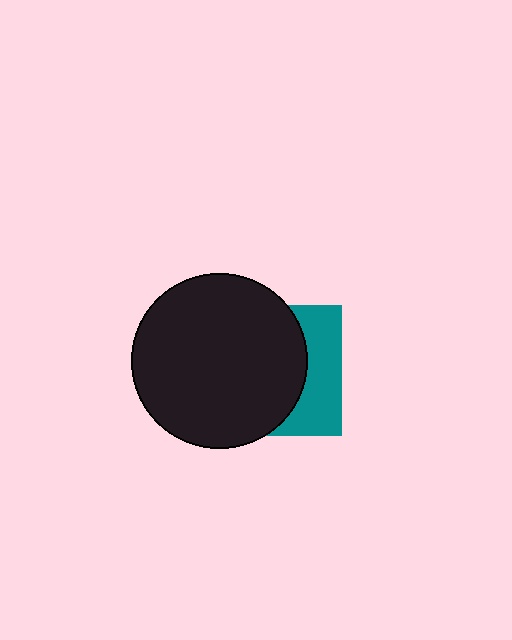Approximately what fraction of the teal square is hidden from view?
Roughly 67% of the teal square is hidden behind the black circle.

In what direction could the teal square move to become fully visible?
The teal square could move right. That would shift it out from behind the black circle entirely.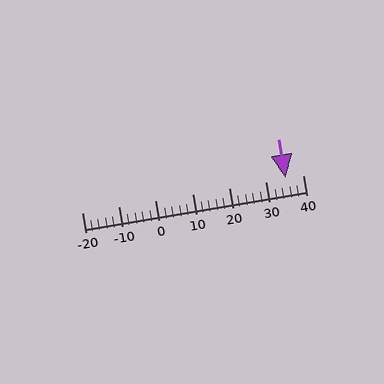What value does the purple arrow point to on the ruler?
The purple arrow points to approximately 35.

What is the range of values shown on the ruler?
The ruler shows values from -20 to 40.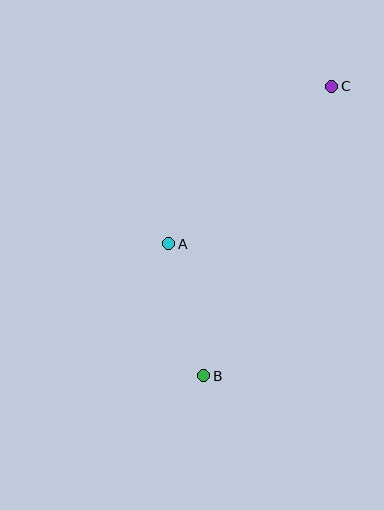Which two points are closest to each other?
Points A and B are closest to each other.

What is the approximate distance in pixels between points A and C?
The distance between A and C is approximately 227 pixels.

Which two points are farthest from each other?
Points B and C are farthest from each other.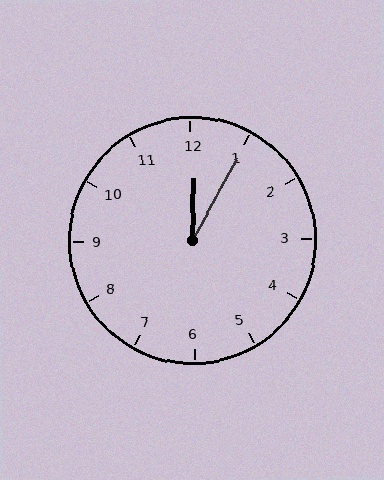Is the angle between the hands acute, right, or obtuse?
It is acute.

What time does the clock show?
12:05.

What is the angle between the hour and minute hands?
Approximately 28 degrees.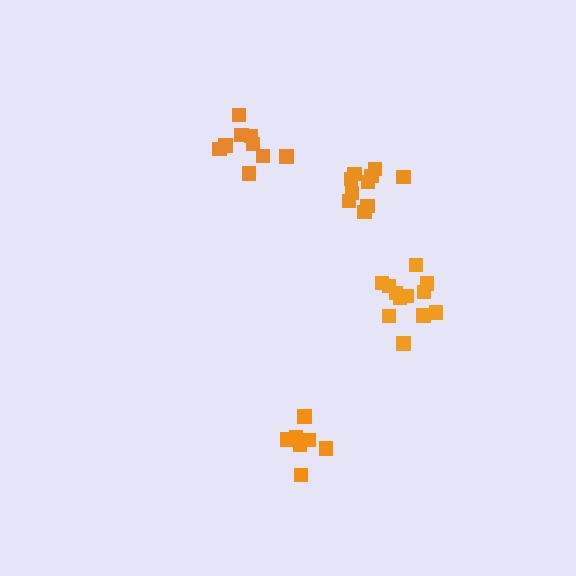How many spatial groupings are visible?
There are 4 spatial groupings.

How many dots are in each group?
Group 1: 9 dots, Group 2: 12 dots, Group 3: 7 dots, Group 4: 10 dots (38 total).